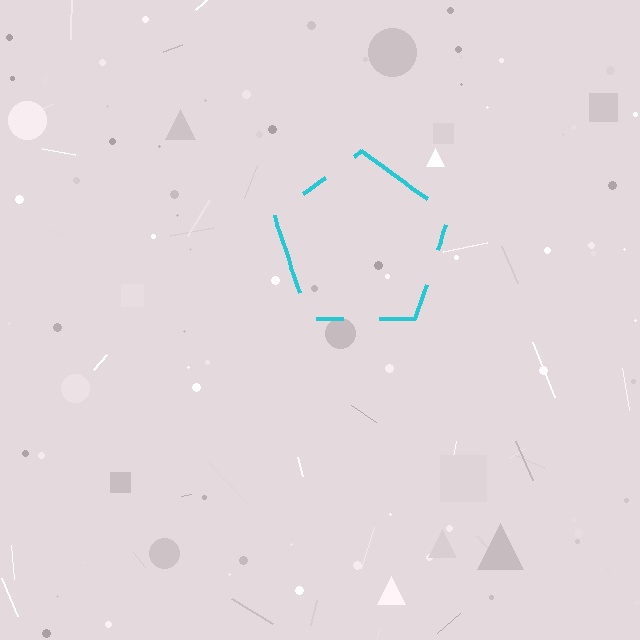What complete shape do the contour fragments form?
The contour fragments form a pentagon.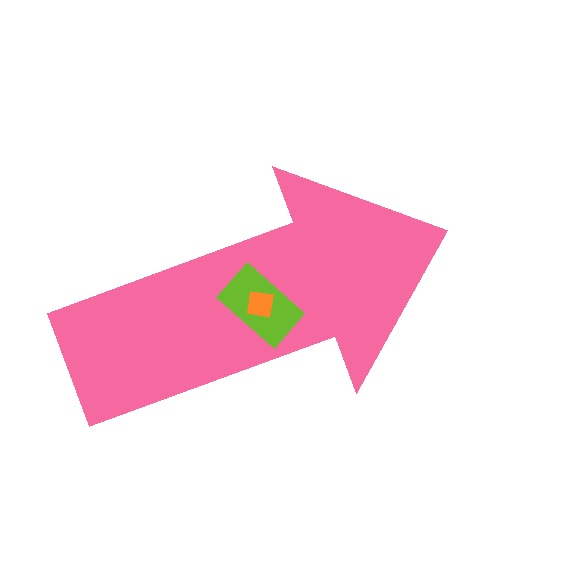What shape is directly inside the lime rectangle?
The orange square.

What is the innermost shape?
The orange square.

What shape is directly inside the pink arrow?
The lime rectangle.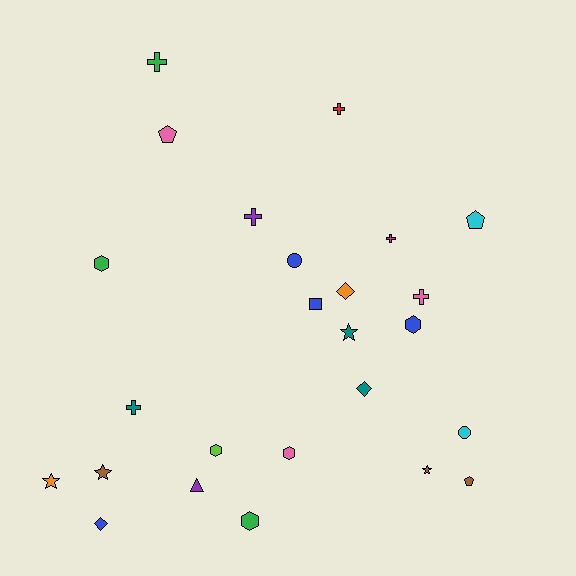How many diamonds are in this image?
There are 3 diamonds.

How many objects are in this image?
There are 25 objects.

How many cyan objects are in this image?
There are 2 cyan objects.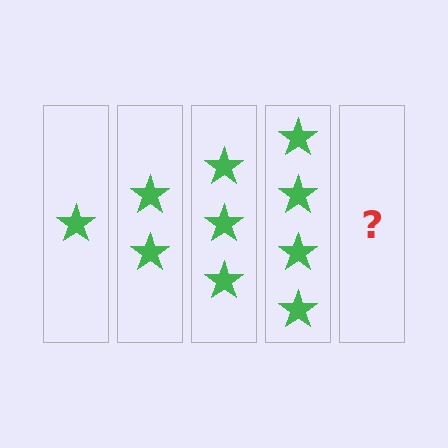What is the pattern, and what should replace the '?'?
The pattern is that each step adds one more star. The '?' should be 5 stars.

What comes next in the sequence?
The next element should be 5 stars.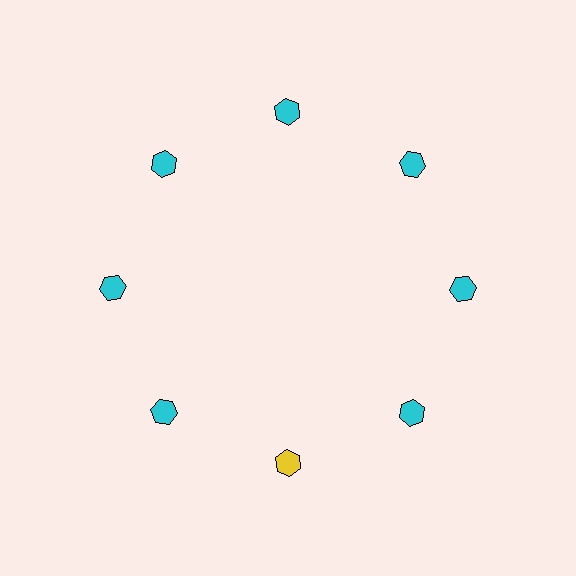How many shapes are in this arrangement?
There are 8 shapes arranged in a ring pattern.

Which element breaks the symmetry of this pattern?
The yellow hexagon at roughly the 6 o'clock position breaks the symmetry. All other shapes are cyan hexagons.